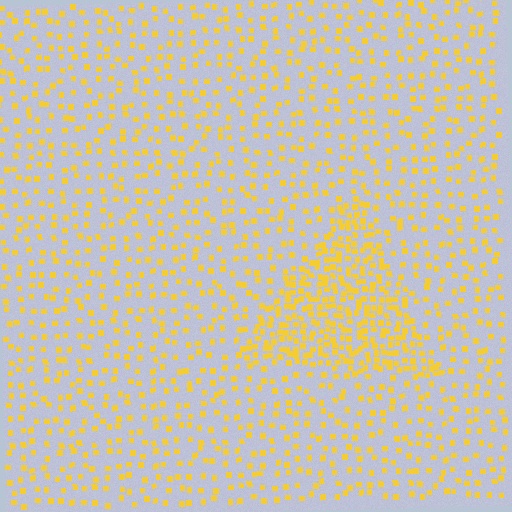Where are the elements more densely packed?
The elements are more densely packed inside the triangle boundary.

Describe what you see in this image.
The image contains small yellow elements arranged at two different densities. A triangle-shaped region is visible where the elements are more densely packed than the surrounding area.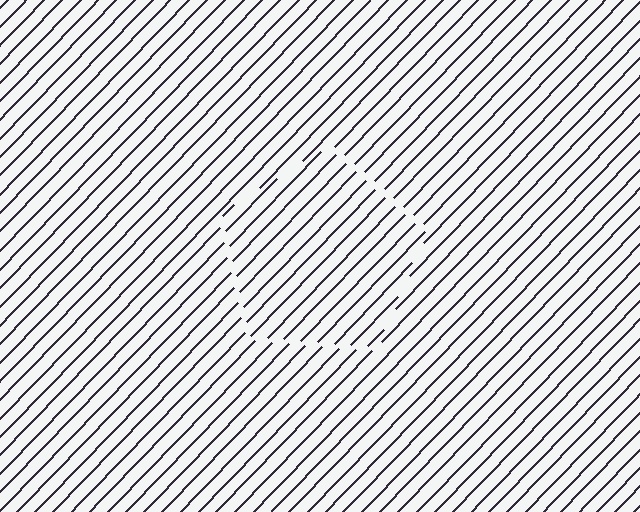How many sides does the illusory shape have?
5 sides — the line-ends trace a pentagon.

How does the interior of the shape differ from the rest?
The interior of the shape contains the same grating, shifted by half a period — the contour is defined by the phase discontinuity where line-ends from the inner and outer gratings abut.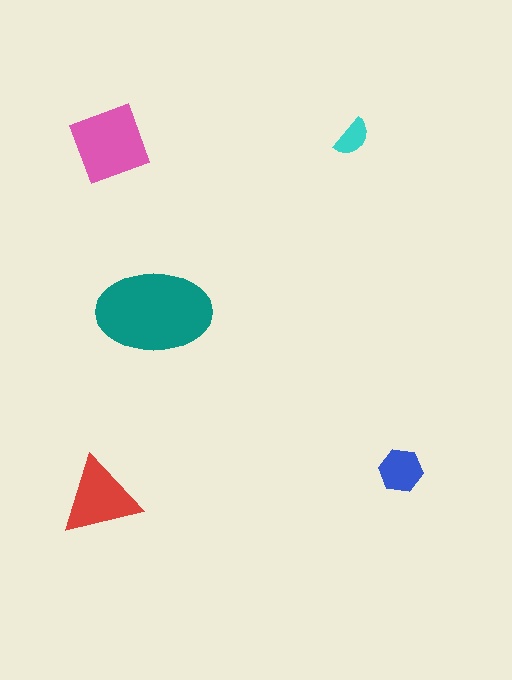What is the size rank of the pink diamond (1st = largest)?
2nd.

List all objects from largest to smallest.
The teal ellipse, the pink diamond, the red triangle, the blue hexagon, the cyan semicircle.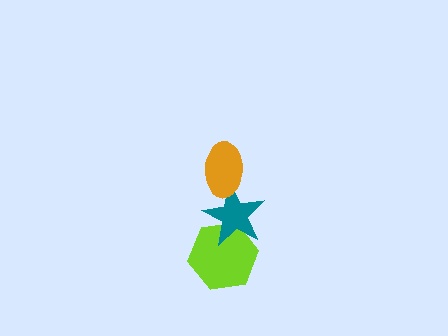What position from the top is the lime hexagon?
The lime hexagon is 3rd from the top.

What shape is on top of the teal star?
The orange ellipse is on top of the teal star.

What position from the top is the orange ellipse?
The orange ellipse is 1st from the top.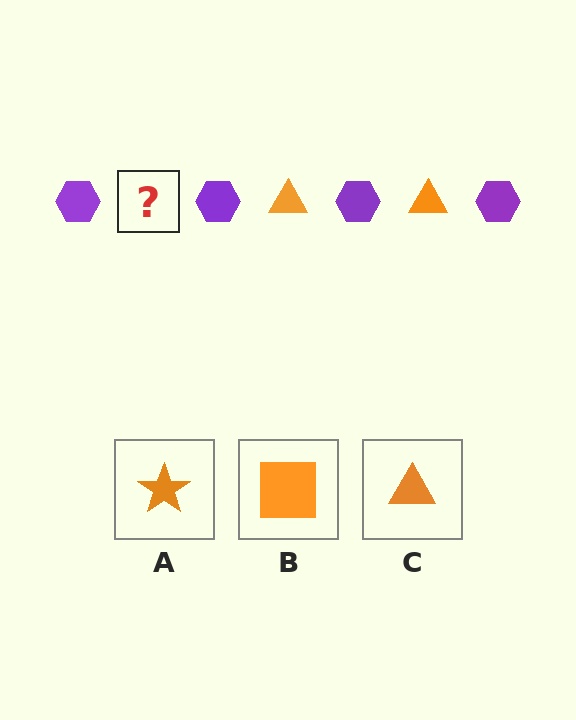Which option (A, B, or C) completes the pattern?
C.